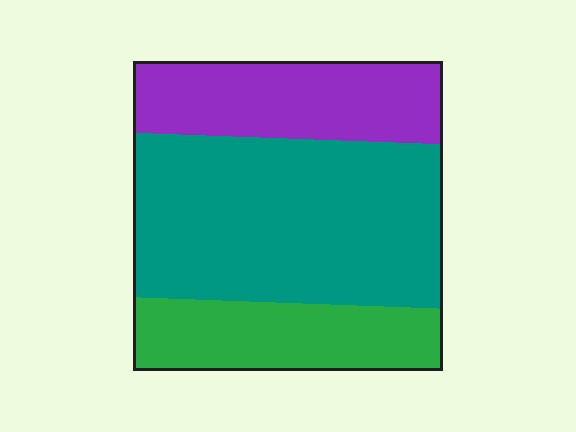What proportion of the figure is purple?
Purple covers 25% of the figure.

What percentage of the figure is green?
Green covers 22% of the figure.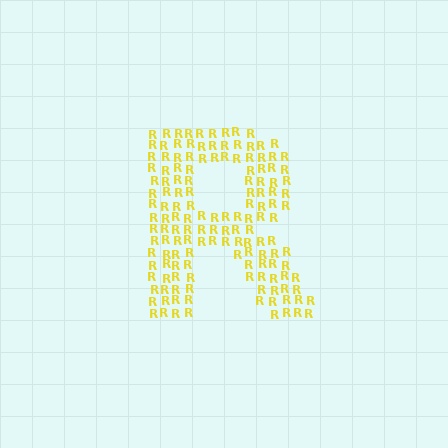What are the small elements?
The small elements are letter R's.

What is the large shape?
The large shape is the letter R.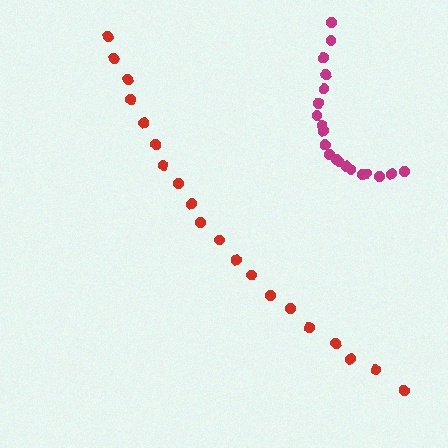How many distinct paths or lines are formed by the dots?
There are 2 distinct paths.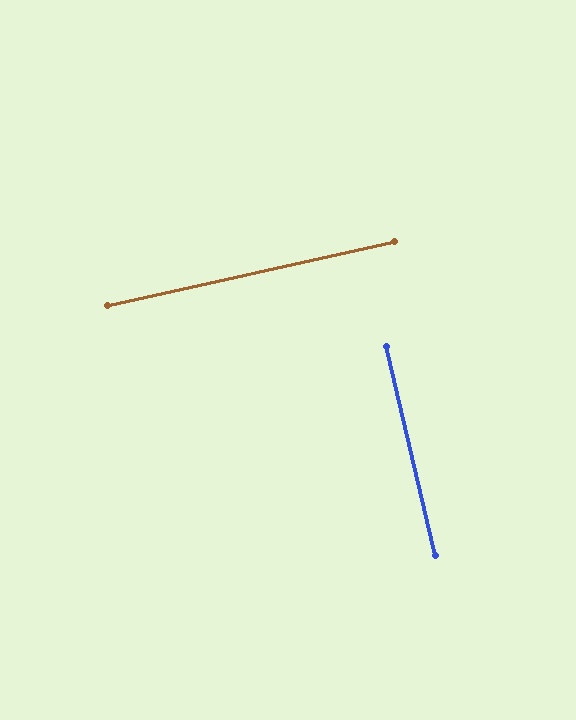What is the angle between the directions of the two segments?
Approximately 89 degrees.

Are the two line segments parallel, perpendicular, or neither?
Perpendicular — they meet at approximately 89°.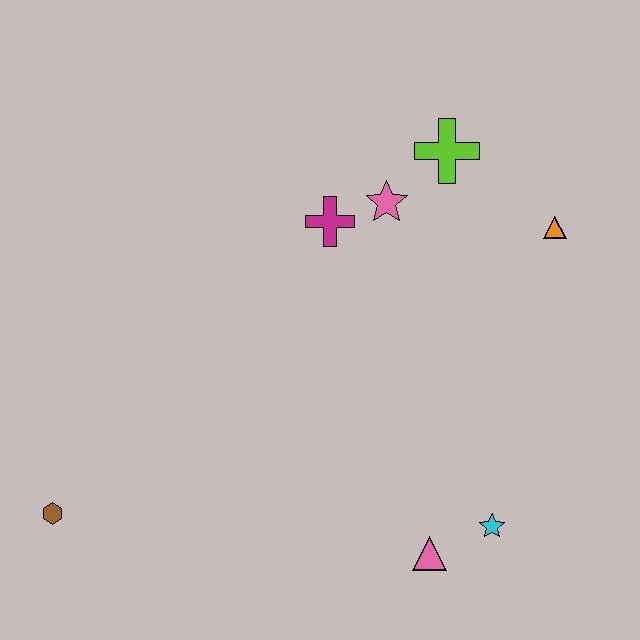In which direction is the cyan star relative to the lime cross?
The cyan star is below the lime cross.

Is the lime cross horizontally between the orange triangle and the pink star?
Yes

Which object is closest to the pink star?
The magenta cross is closest to the pink star.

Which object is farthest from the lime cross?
The brown hexagon is farthest from the lime cross.